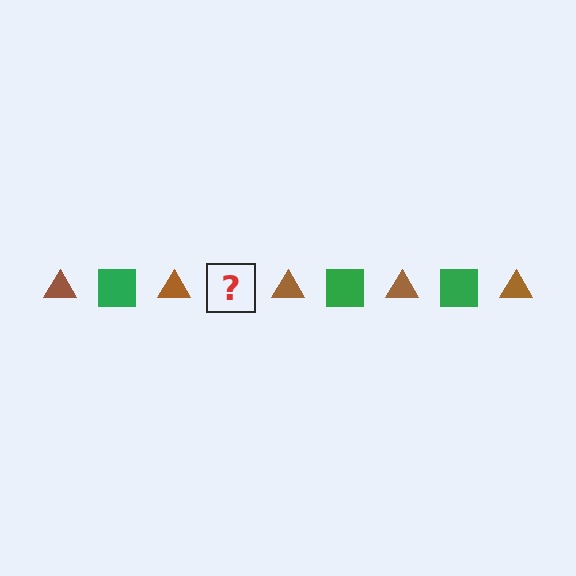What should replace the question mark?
The question mark should be replaced with a green square.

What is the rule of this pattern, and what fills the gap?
The rule is that the pattern alternates between brown triangle and green square. The gap should be filled with a green square.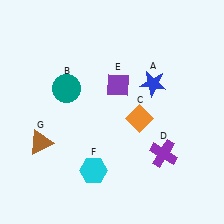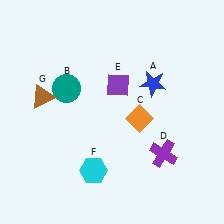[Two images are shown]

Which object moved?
The brown triangle (G) moved up.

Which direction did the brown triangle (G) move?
The brown triangle (G) moved up.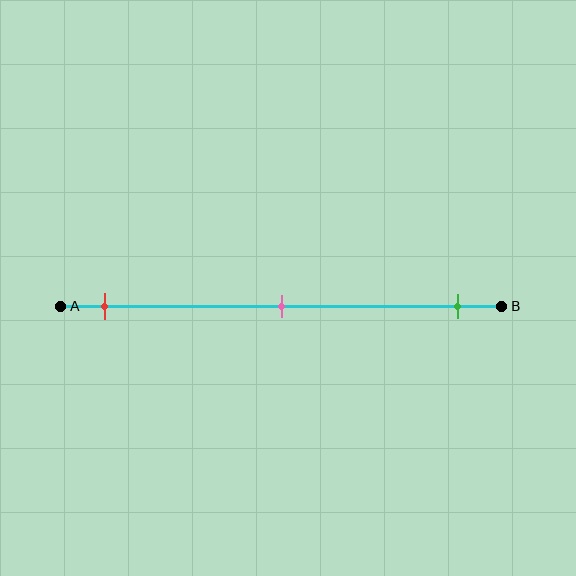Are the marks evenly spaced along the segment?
Yes, the marks are approximately evenly spaced.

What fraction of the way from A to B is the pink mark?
The pink mark is approximately 50% (0.5) of the way from A to B.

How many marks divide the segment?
There are 3 marks dividing the segment.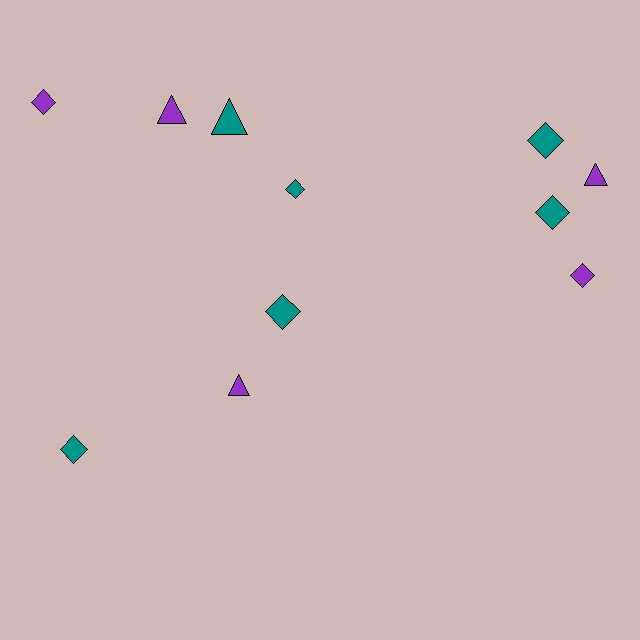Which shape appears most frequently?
Diamond, with 7 objects.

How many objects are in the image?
There are 11 objects.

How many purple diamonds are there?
There are 2 purple diamonds.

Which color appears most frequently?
Teal, with 6 objects.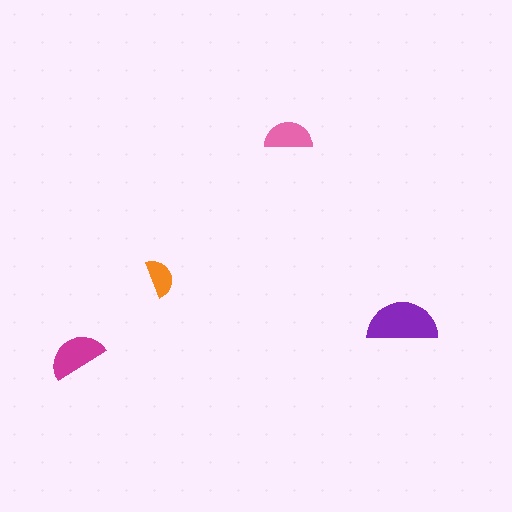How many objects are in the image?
There are 4 objects in the image.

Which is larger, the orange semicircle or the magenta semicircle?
The magenta one.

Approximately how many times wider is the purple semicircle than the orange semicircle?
About 2 times wider.